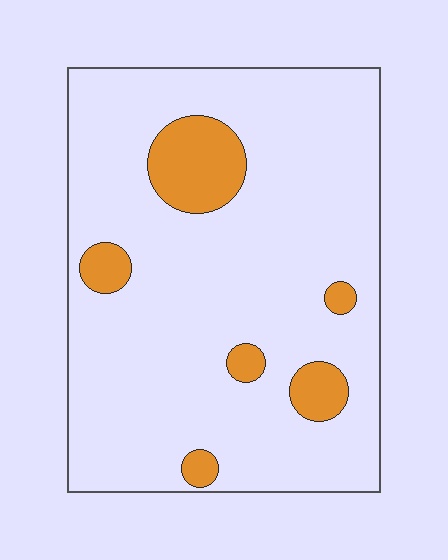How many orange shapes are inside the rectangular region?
6.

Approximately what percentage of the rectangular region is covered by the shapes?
Approximately 10%.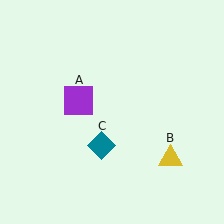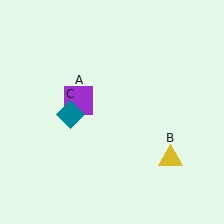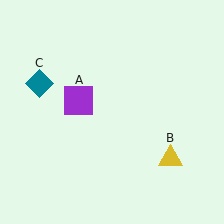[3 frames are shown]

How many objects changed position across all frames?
1 object changed position: teal diamond (object C).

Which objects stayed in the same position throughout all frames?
Purple square (object A) and yellow triangle (object B) remained stationary.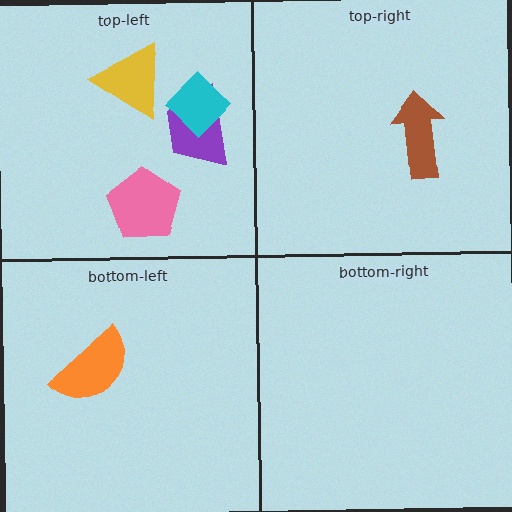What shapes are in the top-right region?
The brown arrow.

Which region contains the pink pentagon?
The top-left region.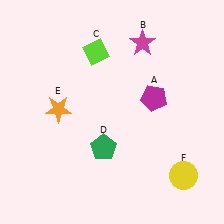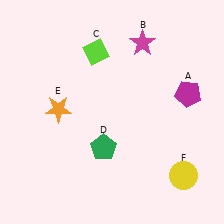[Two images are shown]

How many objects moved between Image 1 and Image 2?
1 object moved between the two images.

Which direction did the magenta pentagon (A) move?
The magenta pentagon (A) moved right.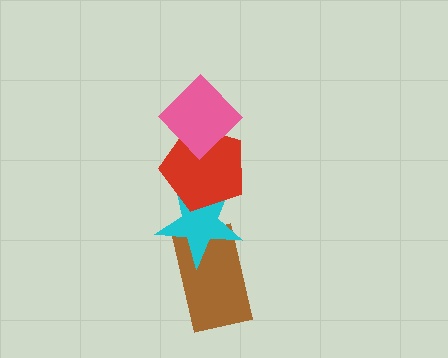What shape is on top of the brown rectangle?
The cyan star is on top of the brown rectangle.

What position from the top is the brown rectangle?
The brown rectangle is 4th from the top.